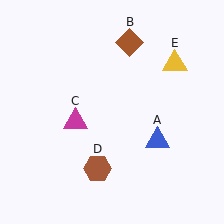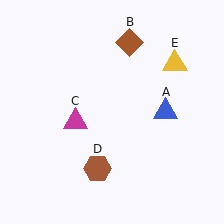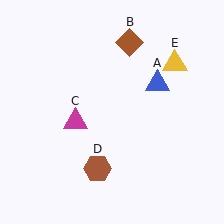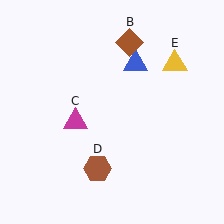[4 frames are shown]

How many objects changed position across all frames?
1 object changed position: blue triangle (object A).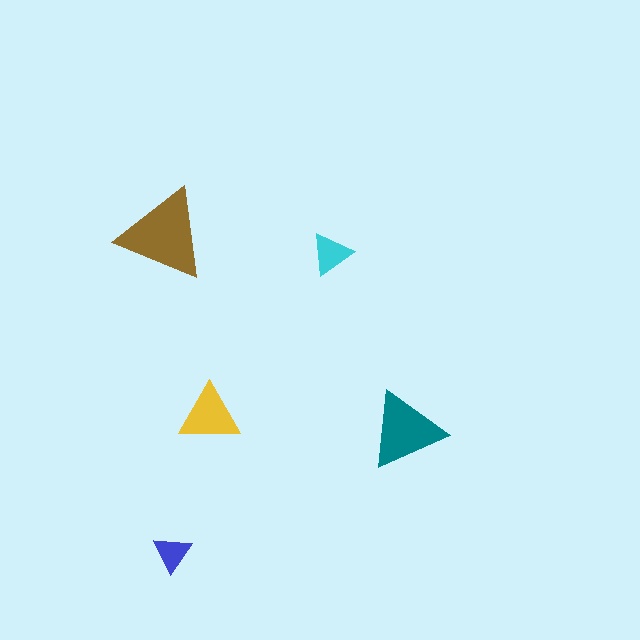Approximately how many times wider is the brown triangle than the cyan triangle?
About 2 times wider.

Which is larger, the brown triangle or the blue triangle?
The brown one.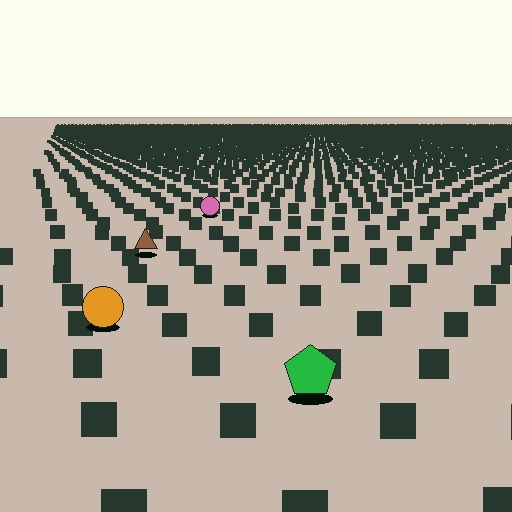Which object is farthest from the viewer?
The pink circle is farthest from the viewer. It appears smaller and the ground texture around it is denser.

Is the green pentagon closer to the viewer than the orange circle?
Yes. The green pentagon is closer — you can tell from the texture gradient: the ground texture is coarser near it.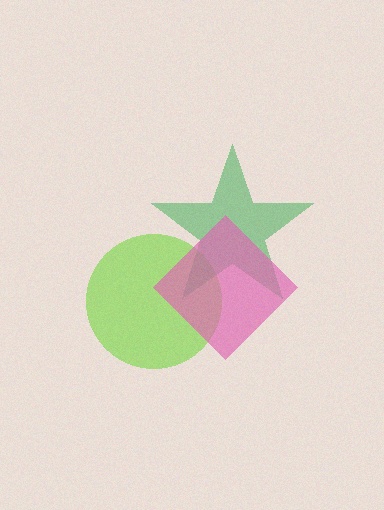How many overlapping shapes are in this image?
There are 3 overlapping shapes in the image.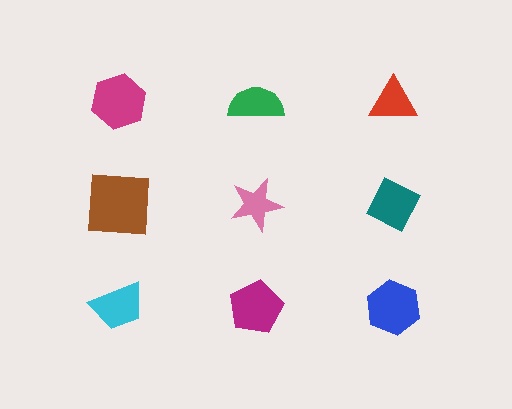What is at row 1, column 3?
A red triangle.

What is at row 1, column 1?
A magenta hexagon.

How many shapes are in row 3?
3 shapes.